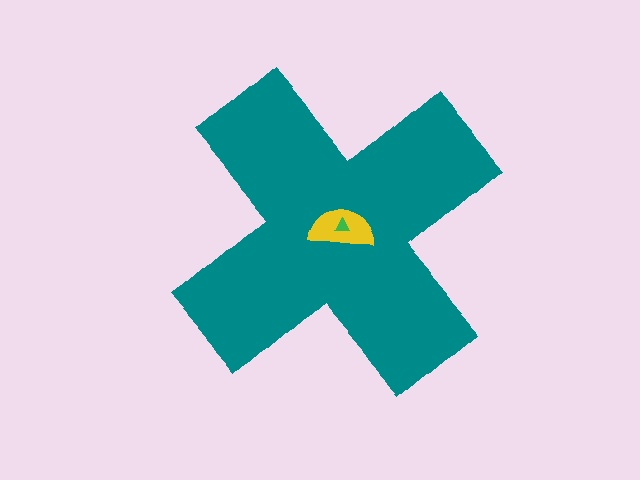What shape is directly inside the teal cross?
The yellow semicircle.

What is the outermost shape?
The teal cross.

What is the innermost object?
The green triangle.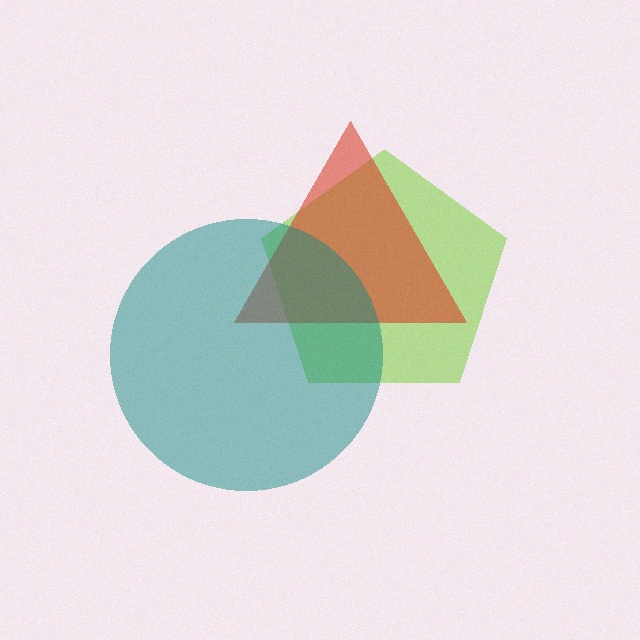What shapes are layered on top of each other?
The layered shapes are: a lime pentagon, a red triangle, a teal circle.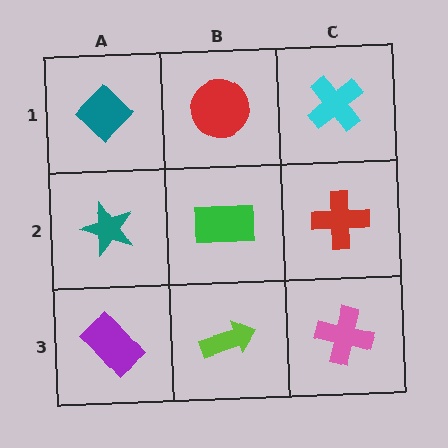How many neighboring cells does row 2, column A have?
3.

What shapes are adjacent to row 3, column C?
A red cross (row 2, column C), a lime arrow (row 3, column B).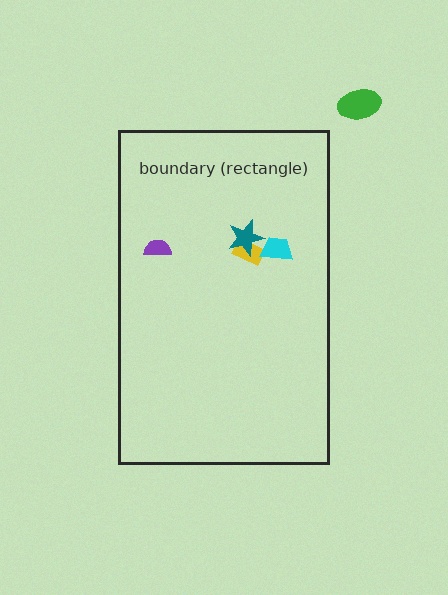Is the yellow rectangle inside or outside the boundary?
Inside.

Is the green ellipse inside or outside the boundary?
Outside.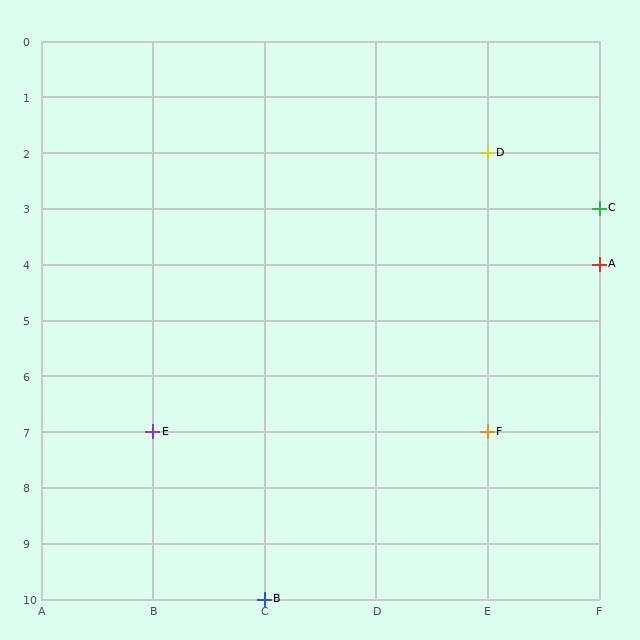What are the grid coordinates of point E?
Point E is at grid coordinates (B, 7).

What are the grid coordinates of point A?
Point A is at grid coordinates (F, 4).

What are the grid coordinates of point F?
Point F is at grid coordinates (E, 7).